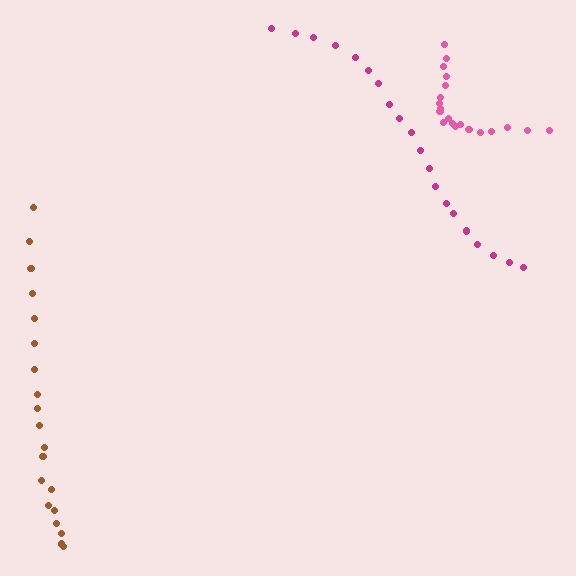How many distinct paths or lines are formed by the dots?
There are 3 distinct paths.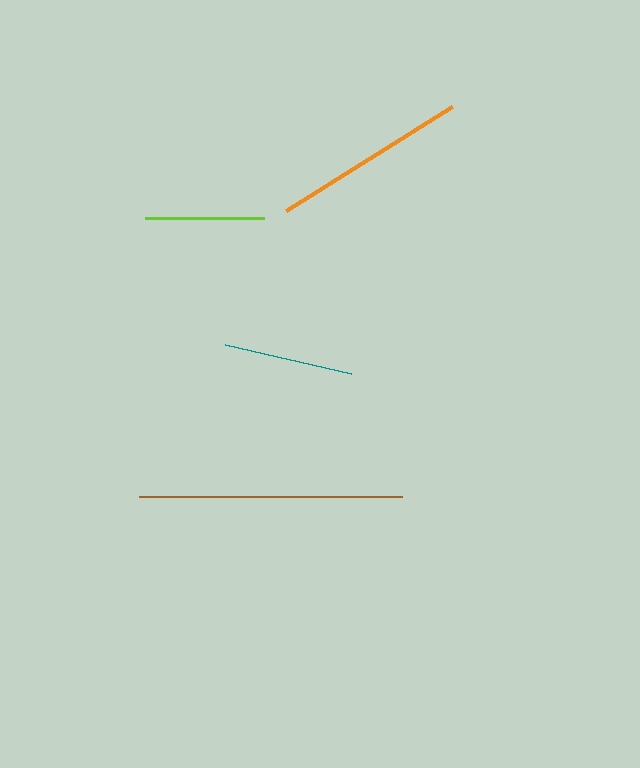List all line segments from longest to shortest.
From longest to shortest: brown, orange, teal, lime.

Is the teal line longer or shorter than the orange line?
The orange line is longer than the teal line.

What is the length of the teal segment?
The teal segment is approximately 129 pixels long.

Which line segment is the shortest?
The lime line is the shortest at approximately 119 pixels.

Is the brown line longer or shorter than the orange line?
The brown line is longer than the orange line.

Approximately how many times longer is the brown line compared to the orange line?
The brown line is approximately 1.3 times the length of the orange line.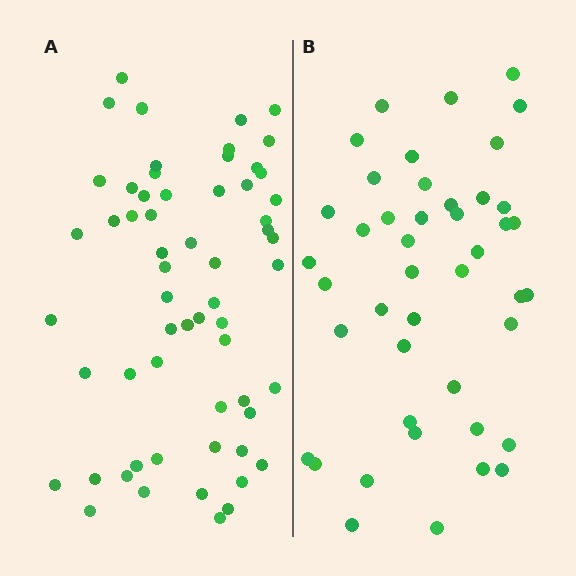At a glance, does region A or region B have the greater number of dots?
Region A (the left region) has more dots.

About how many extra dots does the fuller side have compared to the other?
Region A has approximately 15 more dots than region B.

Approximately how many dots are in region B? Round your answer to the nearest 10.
About 40 dots. (The exact count is 44, which rounds to 40.)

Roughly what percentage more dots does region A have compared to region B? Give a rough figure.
About 35% more.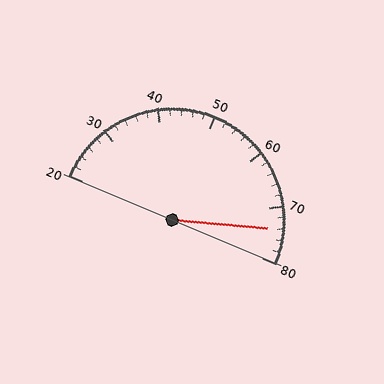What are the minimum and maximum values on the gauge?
The gauge ranges from 20 to 80.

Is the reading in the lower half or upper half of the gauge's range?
The reading is in the upper half of the range (20 to 80).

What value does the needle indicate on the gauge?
The needle indicates approximately 74.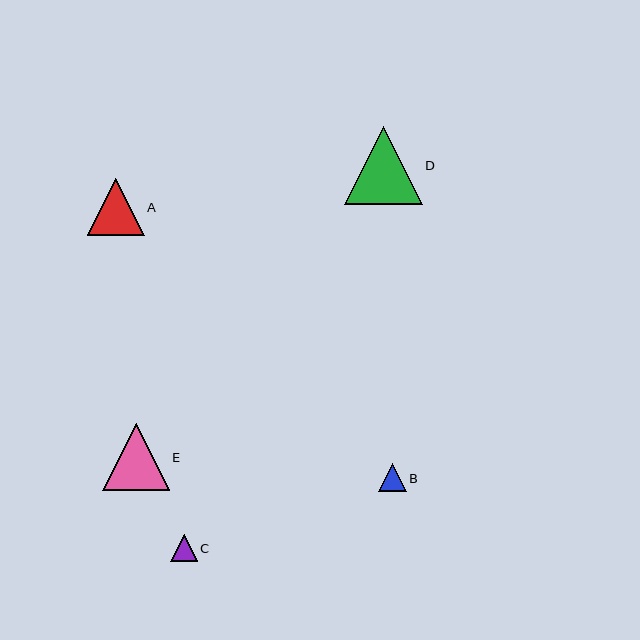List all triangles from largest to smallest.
From largest to smallest: D, E, A, B, C.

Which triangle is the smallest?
Triangle C is the smallest with a size of approximately 26 pixels.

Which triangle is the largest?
Triangle D is the largest with a size of approximately 78 pixels.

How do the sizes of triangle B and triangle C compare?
Triangle B and triangle C are approximately the same size.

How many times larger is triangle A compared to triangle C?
Triangle A is approximately 2.2 times the size of triangle C.